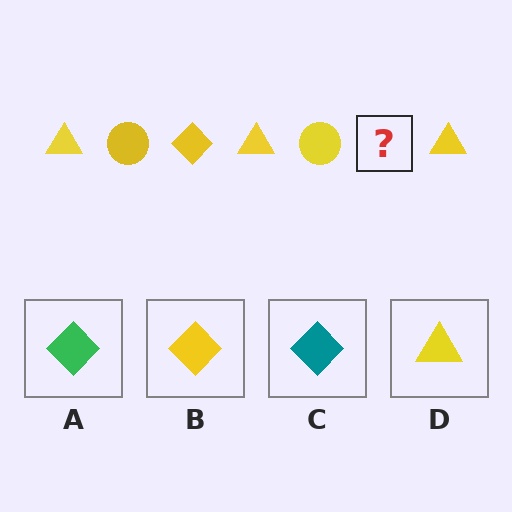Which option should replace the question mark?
Option B.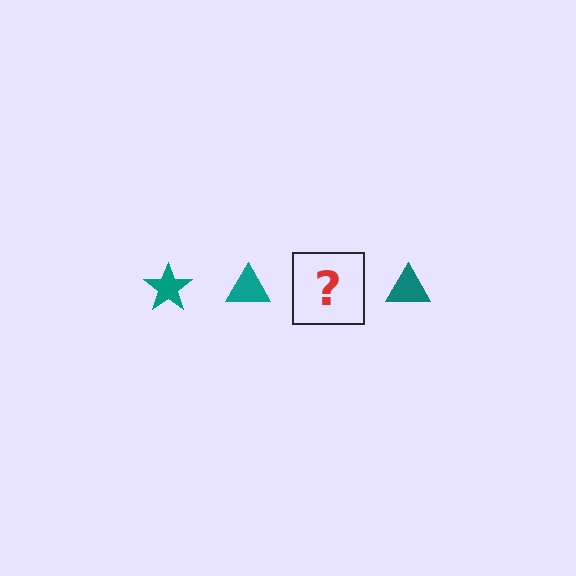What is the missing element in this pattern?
The missing element is a teal star.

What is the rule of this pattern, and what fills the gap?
The rule is that the pattern cycles through star, triangle shapes in teal. The gap should be filled with a teal star.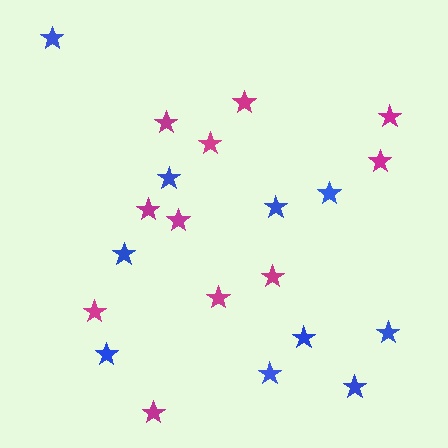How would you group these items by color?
There are 2 groups: one group of blue stars (10) and one group of magenta stars (11).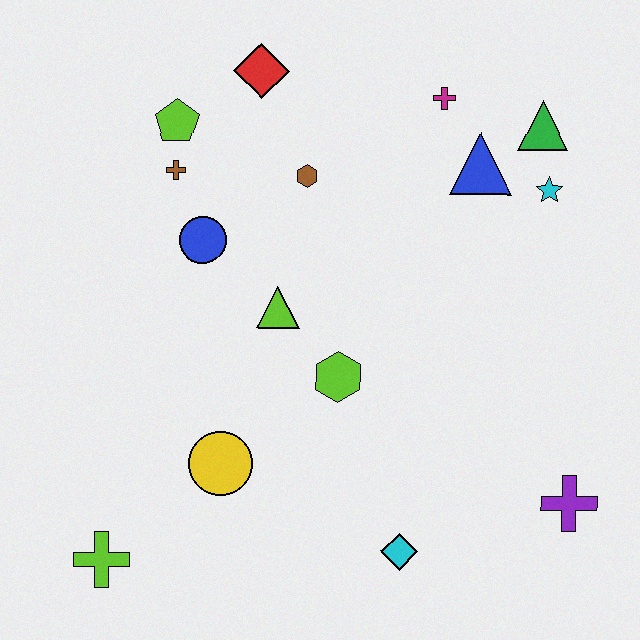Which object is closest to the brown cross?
The lime pentagon is closest to the brown cross.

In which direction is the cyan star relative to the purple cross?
The cyan star is above the purple cross.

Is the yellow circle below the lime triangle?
Yes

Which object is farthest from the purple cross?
The lime pentagon is farthest from the purple cross.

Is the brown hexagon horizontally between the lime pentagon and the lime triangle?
No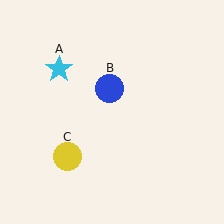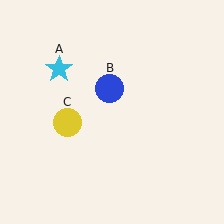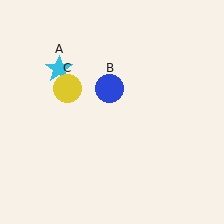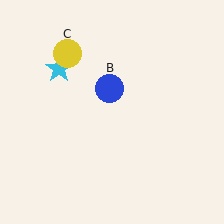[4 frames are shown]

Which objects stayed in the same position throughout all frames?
Cyan star (object A) and blue circle (object B) remained stationary.